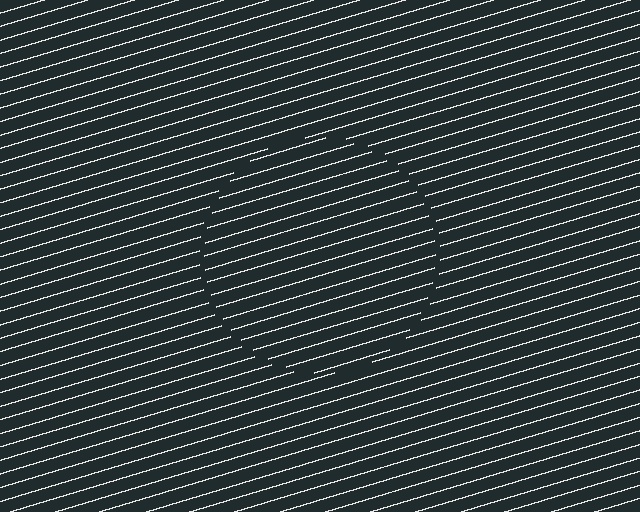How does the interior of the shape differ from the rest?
The interior of the shape contains the same grating, shifted by half a period — the contour is defined by the phase discontinuity where line-ends from the inner and outer gratings abut.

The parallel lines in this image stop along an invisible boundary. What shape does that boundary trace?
An illusory circle. The interior of the shape contains the same grating, shifted by half a period — the contour is defined by the phase discontinuity where line-ends from the inner and outer gratings abut.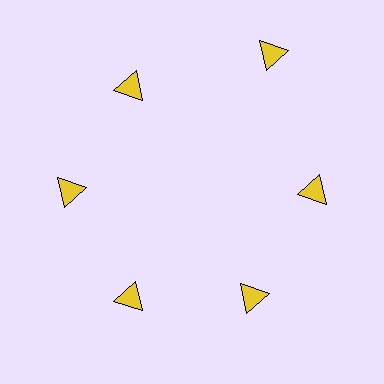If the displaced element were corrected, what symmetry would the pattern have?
It would have 6-fold rotational symmetry — the pattern would map onto itself every 60 degrees.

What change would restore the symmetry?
The symmetry would be restored by moving it inward, back onto the ring so that all 6 triangles sit at equal angles and equal distance from the center.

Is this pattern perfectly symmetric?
No. The 6 yellow triangles are arranged in a ring, but one element near the 1 o'clock position is pushed outward from the center, breaking the 6-fold rotational symmetry.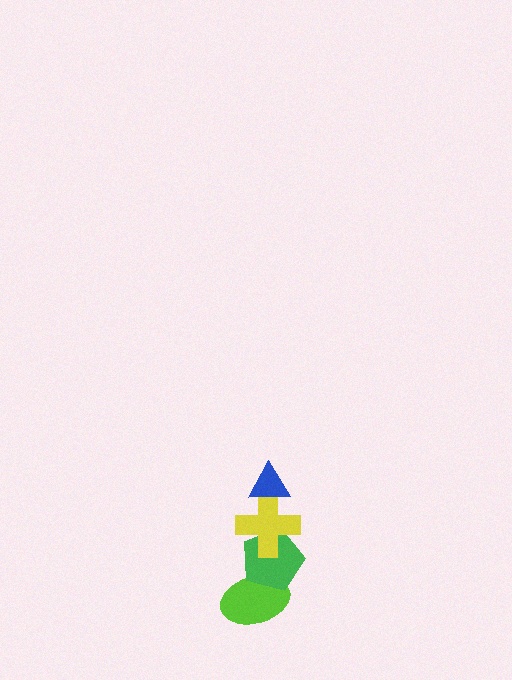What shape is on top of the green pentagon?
The yellow cross is on top of the green pentagon.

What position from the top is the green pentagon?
The green pentagon is 3rd from the top.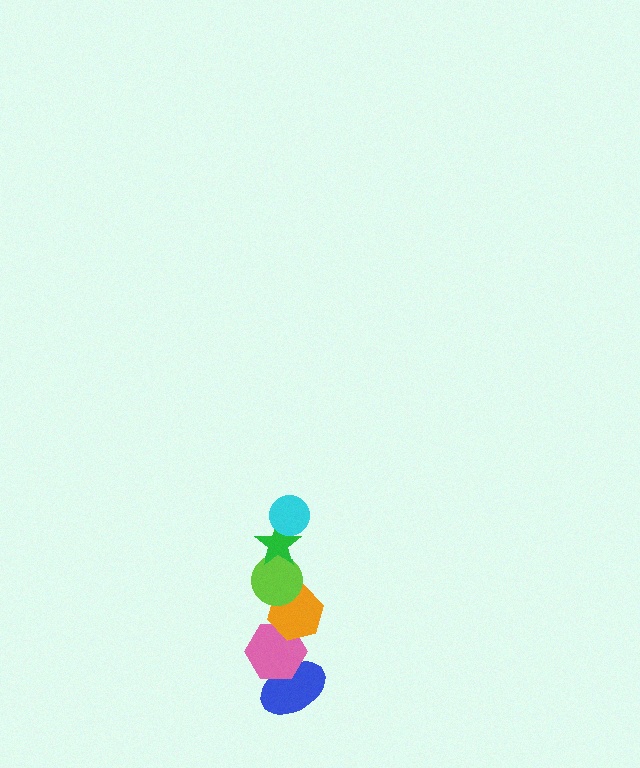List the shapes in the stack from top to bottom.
From top to bottom: the cyan circle, the green star, the lime circle, the orange hexagon, the pink hexagon, the blue ellipse.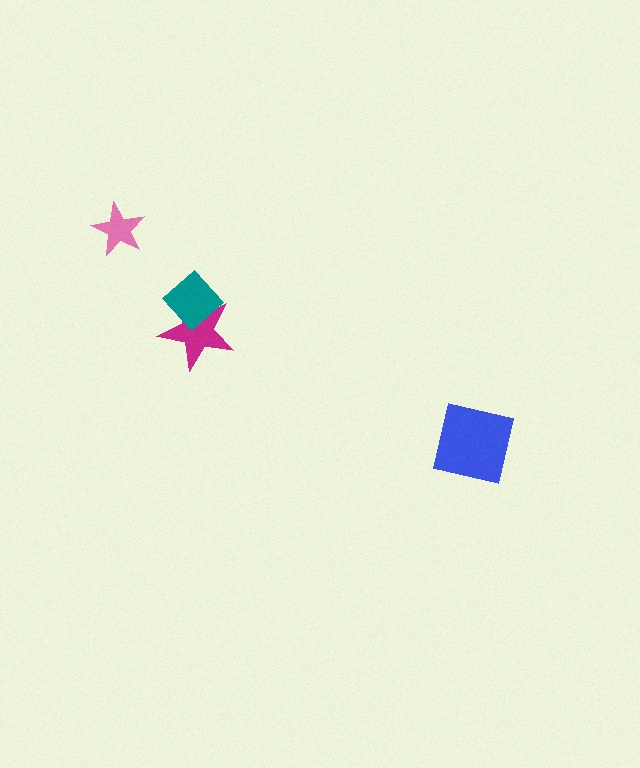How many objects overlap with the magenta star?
1 object overlaps with the magenta star.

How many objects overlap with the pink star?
0 objects overlap with the pink star.